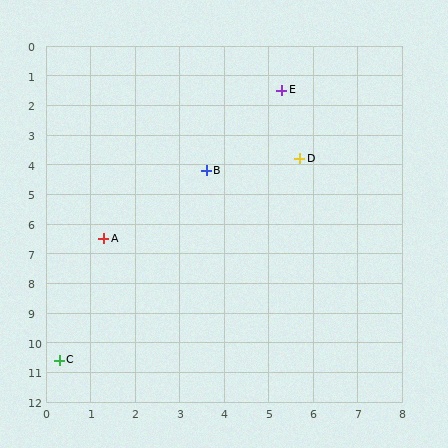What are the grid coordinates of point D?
Point D is at approximately (5.7, 3.8).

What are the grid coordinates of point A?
Point A is at approximately (1.3, 6.5).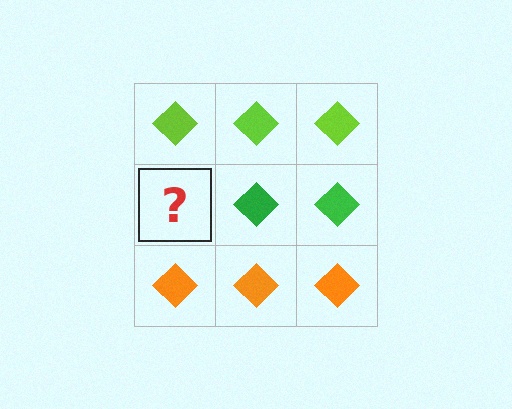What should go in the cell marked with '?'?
The missing cell should contain a green diamond.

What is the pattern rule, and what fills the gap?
The rule is that each row has a consistent color. The gap should be filled with a green diamond.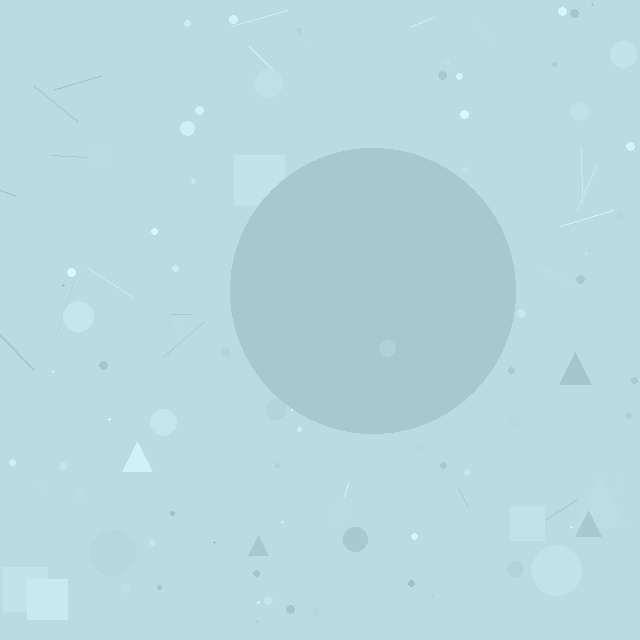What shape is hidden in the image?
A circle is hidden in the image.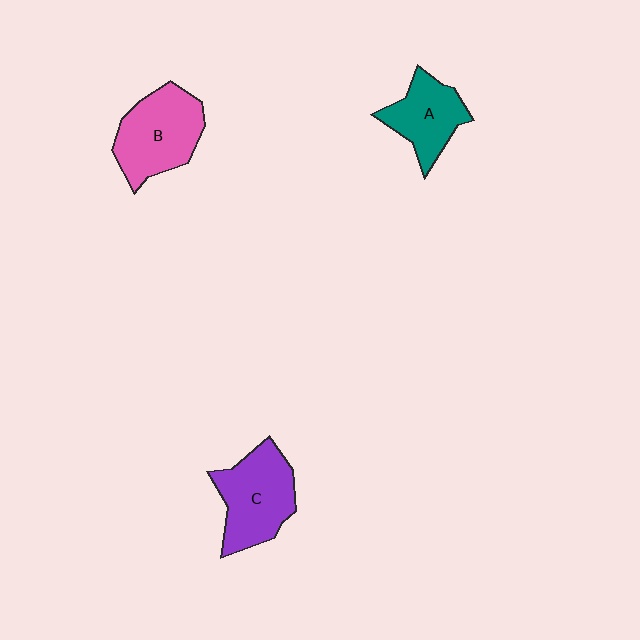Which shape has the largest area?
Shape B (pink).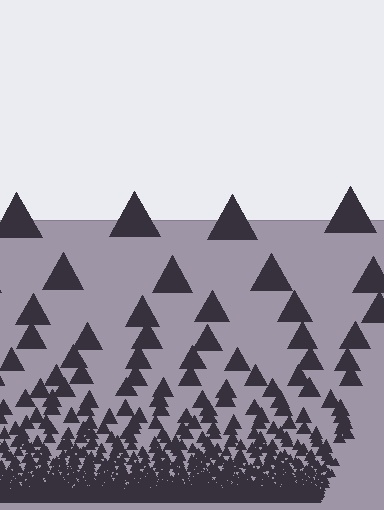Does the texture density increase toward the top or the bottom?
Density increases toward the bottom.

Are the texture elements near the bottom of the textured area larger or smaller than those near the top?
Smaller. The gradient is inverted — elements near the bottom are smaller and denser.